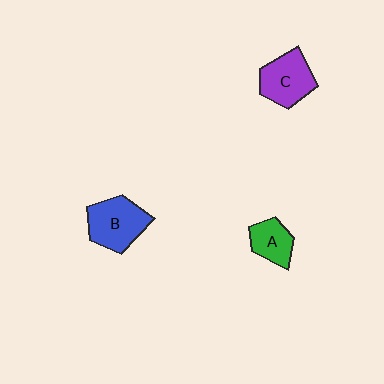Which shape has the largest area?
Shape B (blue).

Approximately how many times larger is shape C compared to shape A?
Approximately 1.5 times.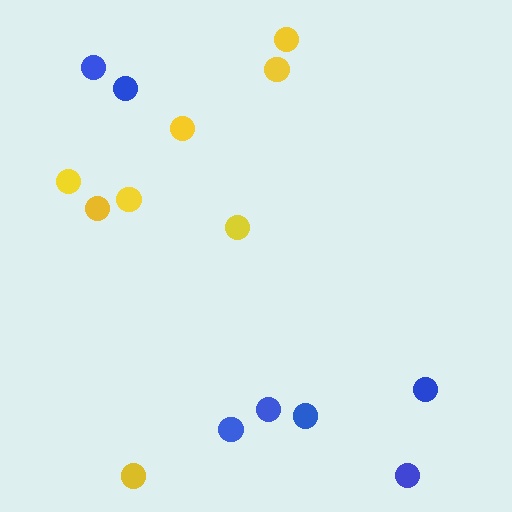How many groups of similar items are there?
There are 2 groups: one group of yellow circles (8) and one group of blue circles (7).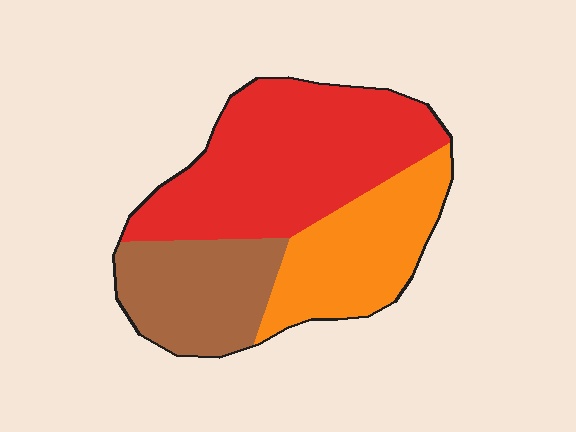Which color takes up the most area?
Red, at roughly 50%.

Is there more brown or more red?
Red.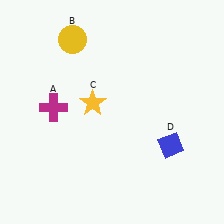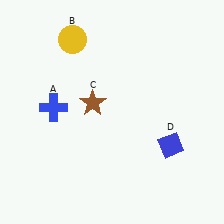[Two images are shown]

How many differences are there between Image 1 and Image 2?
There are 2 differences between the two images.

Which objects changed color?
A changed from magenta to blue. C changed from yellow to brown.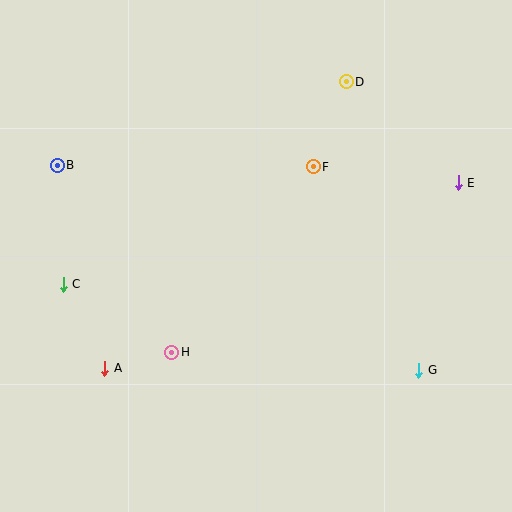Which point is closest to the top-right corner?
Point D is closest to the top-right corner.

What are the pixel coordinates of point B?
Point B is at (57, 165).